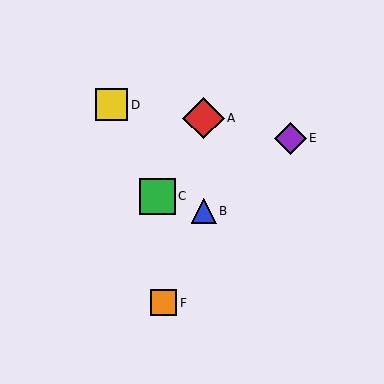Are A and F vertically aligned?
No, A is at x≈204 and F is at x≈164.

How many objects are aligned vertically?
2 objects (A, B) are aligned vertically.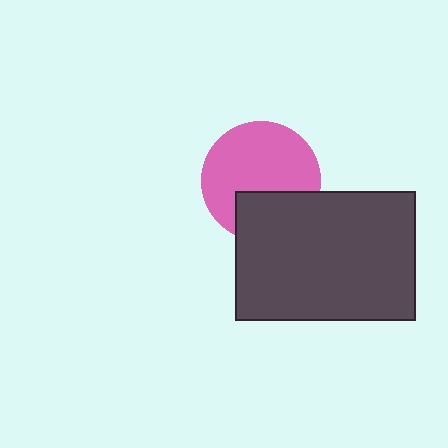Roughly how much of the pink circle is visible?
Most of it is visible (roughly 70%).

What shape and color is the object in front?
The object in front is a dark gray rectangle.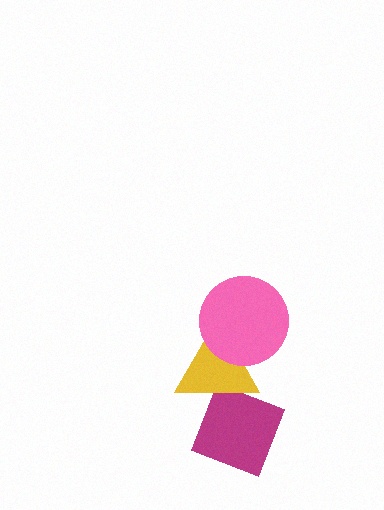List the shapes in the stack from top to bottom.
From top to bottom: the pink circle, the yellow triangle, the magenta diamond.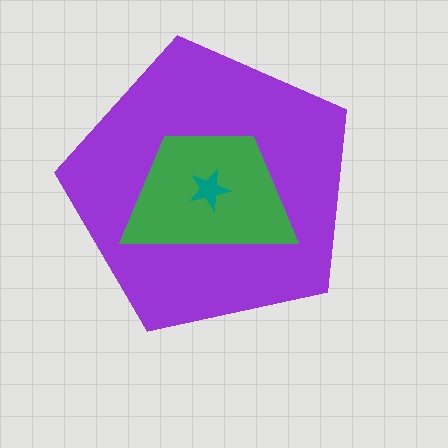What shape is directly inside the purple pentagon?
The green trapezoid.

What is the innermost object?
The teal star.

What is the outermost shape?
The purple pentagon.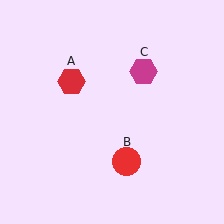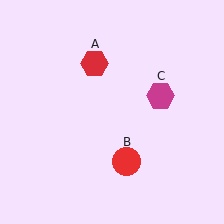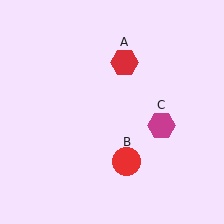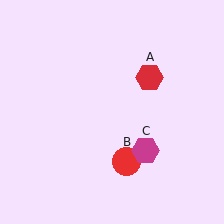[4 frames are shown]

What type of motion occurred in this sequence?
The red hexagon (object A), magenta hexagon (object C) rotated clockwise around the center of the scene.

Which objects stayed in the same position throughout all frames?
Red circle (object B) remained stationary.